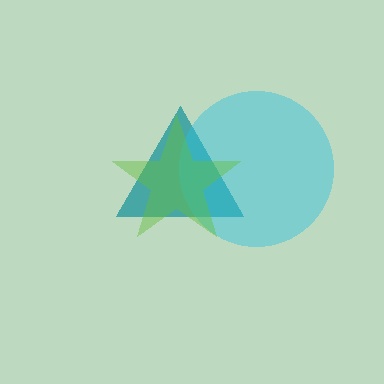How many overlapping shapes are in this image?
There are 3 overlapping shapes in the image.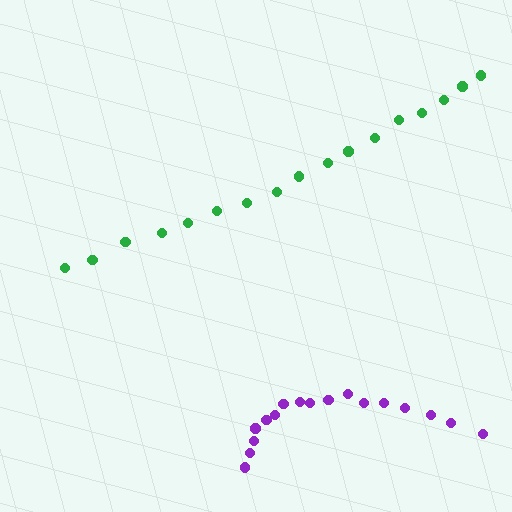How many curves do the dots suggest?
There are 2 distinct paths.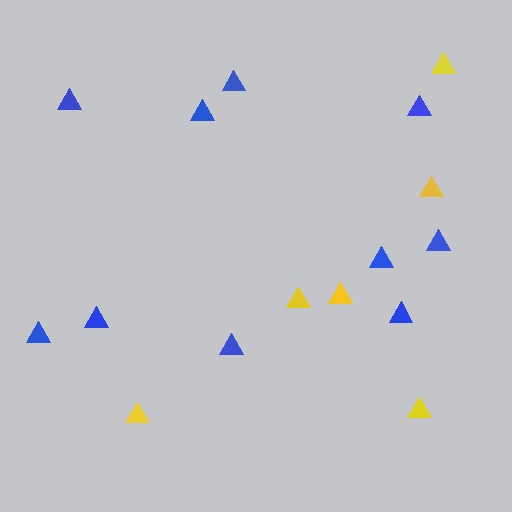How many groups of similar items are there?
There are 2 groups: one group of yellow triangles (6) and one group of blue triangles (10).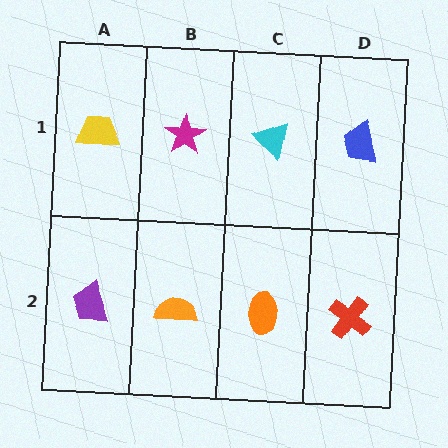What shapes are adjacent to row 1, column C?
An orange ellipse (row 2, column C), a magenta star (row 1, column B), a blue trapezoid (row 1, column D).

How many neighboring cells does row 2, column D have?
2.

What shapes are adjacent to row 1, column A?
A purple trapezoid (row 2, column A), a magenta star (row 1, column B).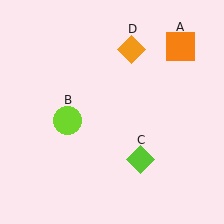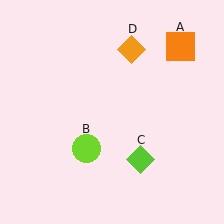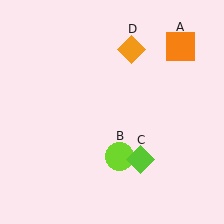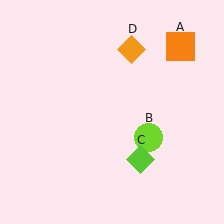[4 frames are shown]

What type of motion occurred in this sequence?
The lime circle (object B) rotated counterclockwise around the center of the scene.